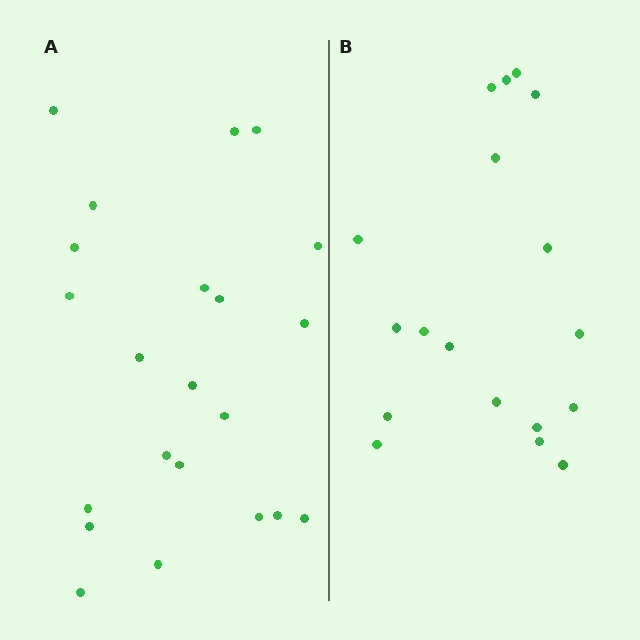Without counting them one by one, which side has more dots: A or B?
Region A (the left region) has more dots.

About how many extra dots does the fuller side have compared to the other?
Region A has about 4 more dots than region B.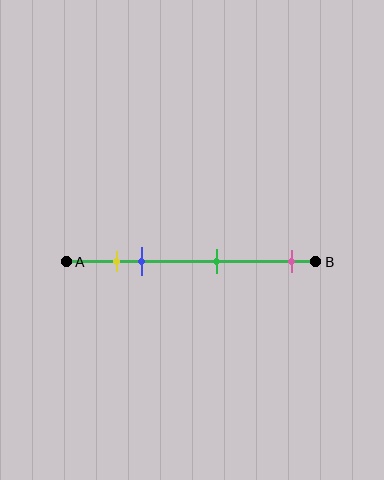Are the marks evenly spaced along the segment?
No, the marks are not evenly spaced.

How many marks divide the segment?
There are 4 marks dividing the segment.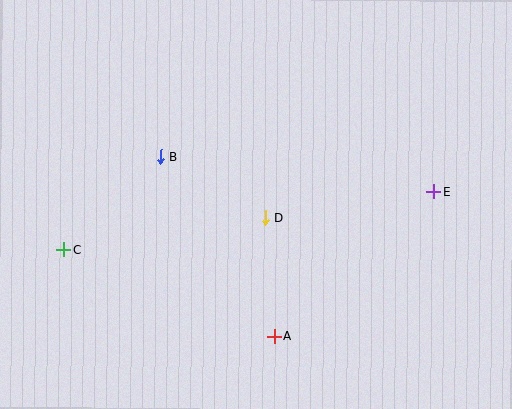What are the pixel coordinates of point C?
Point C is at (63, 250).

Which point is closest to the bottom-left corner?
Point C is closest to the bottom-left corner.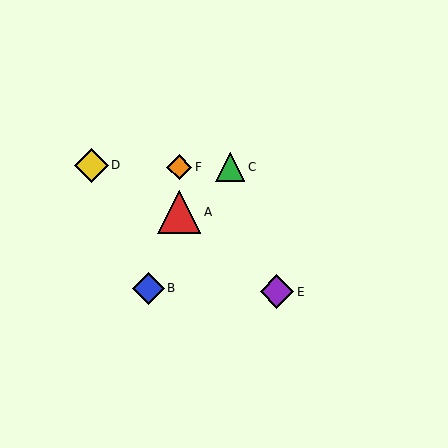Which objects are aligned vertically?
Objects A, F are aligned vertically.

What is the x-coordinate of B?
Object B is at x≈148.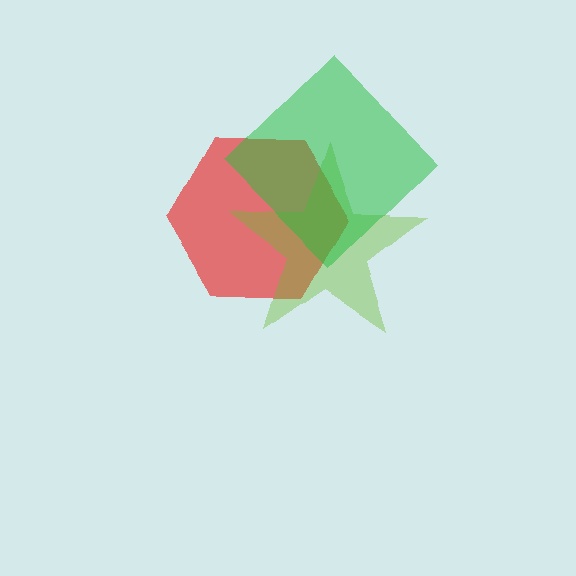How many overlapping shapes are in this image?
There are 3 overlapping shapes in the image.